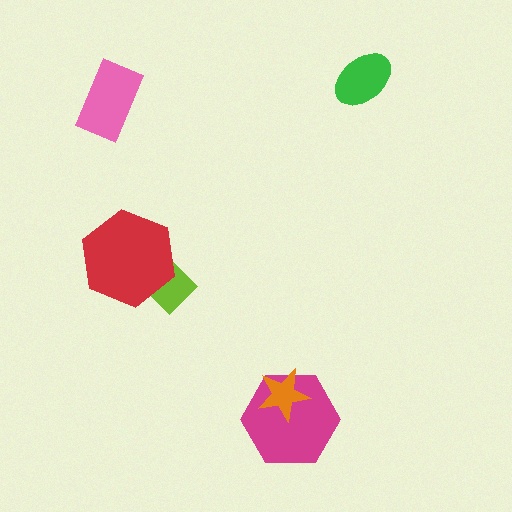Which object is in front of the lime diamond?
The red hexagon is in front of the lime diamond.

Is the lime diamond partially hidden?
Yes, it is partially covered by another shape.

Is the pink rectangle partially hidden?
No, no other shape covers it.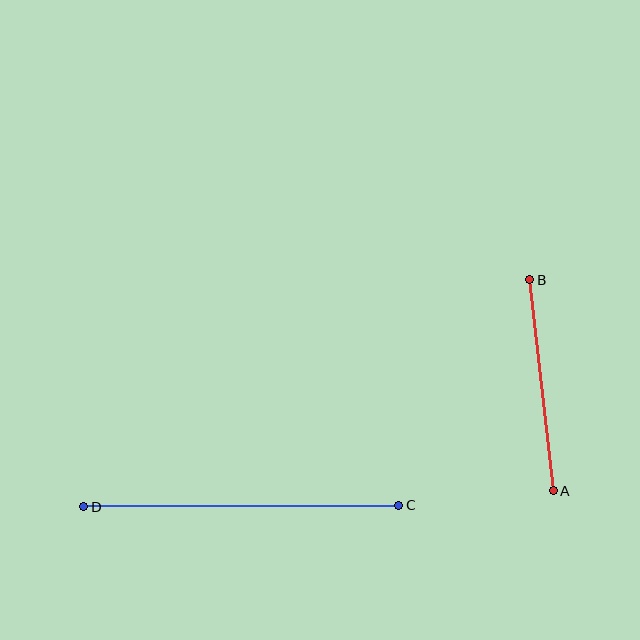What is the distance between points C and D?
The distance is approximately 315 pixels.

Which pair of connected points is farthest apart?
Points C and D are farthest apart.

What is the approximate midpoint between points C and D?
The midpoint is at approximately (241, 506) pixels.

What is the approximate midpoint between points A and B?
The midpoint is at approximately (542, 385) pixels.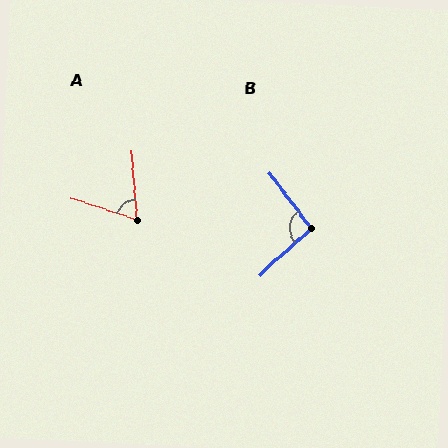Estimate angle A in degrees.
Approximately 67 degrees.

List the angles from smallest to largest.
A (67°), B (96°).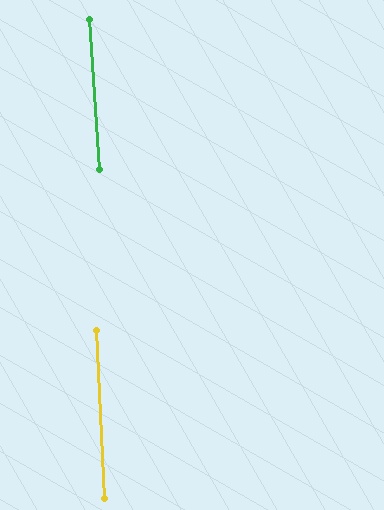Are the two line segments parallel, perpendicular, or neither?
Parallel — their directions differ by only 1.2°.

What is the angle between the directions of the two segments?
Approximately 1 degree.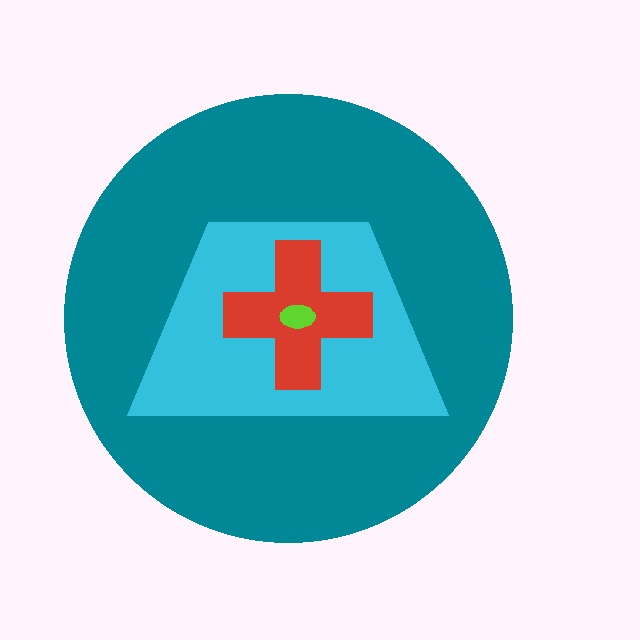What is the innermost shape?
The lime ellipse.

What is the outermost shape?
The teal circle.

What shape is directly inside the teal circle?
The cyan trapezoid.